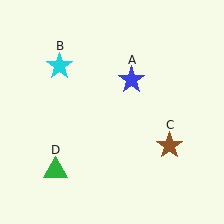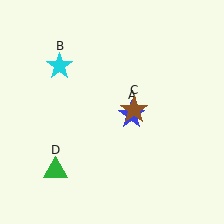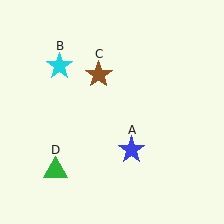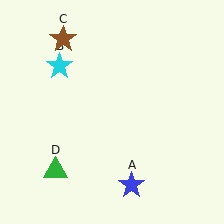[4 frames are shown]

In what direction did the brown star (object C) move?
The brown star (object C) moved up and to the left.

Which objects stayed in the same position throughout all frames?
Cyan star (object B) and green triangle (object D) remained stationary.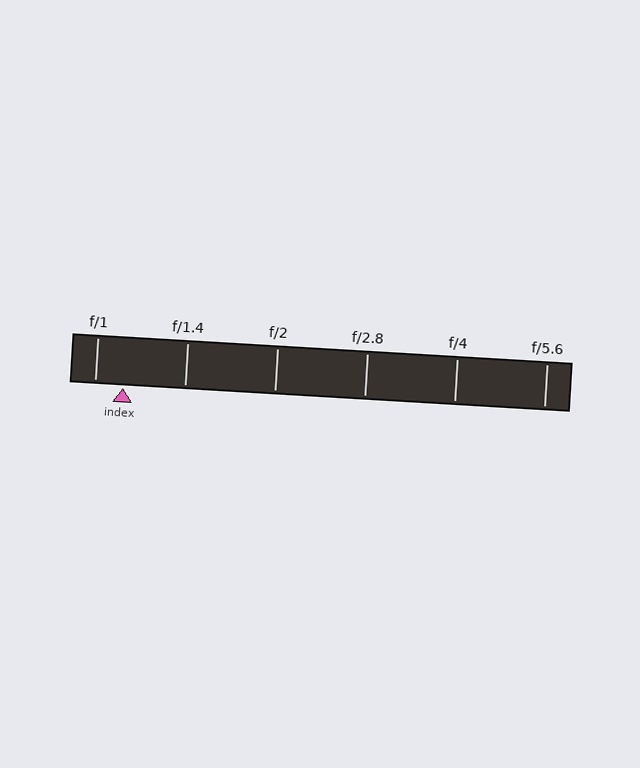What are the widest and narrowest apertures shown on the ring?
The widest aperture shown is f/1 and the narrowest is f/5.6.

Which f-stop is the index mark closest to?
The index mark is closest to f/1.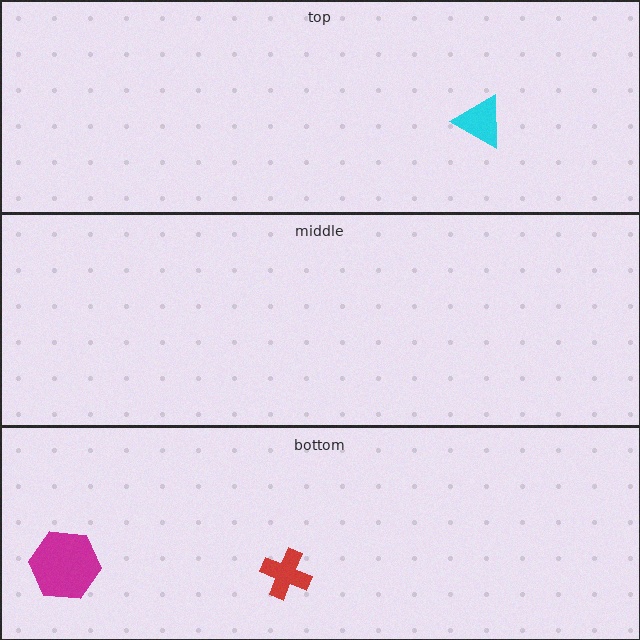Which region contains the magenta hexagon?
The bottom region.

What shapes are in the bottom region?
The magenta hexagon, the red cross.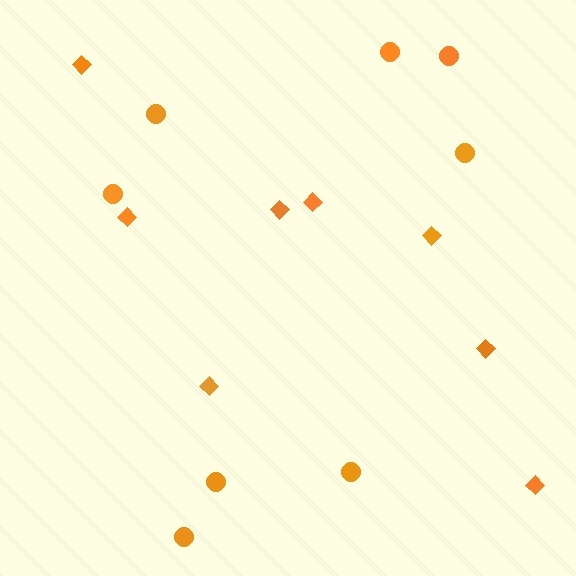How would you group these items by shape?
There are 2 groups: one group of circles (8) and one group of diamonds (8).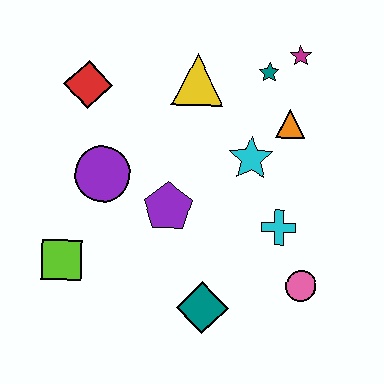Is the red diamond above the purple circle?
Yes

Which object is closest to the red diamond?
The purple circle is closest to the red diamond.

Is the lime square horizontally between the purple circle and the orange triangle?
No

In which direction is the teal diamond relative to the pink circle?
The teal diamond is to the left of the pink circle.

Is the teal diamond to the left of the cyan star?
Yes